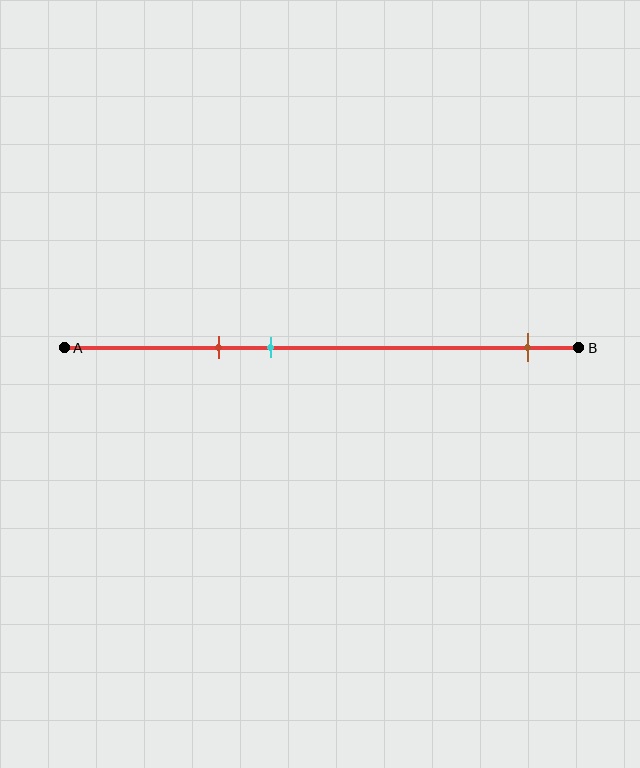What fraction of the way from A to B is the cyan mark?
The cyan mark is approximately 40% (0.4) of the way from A to B.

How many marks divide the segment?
There are 3 marks dividing the segment.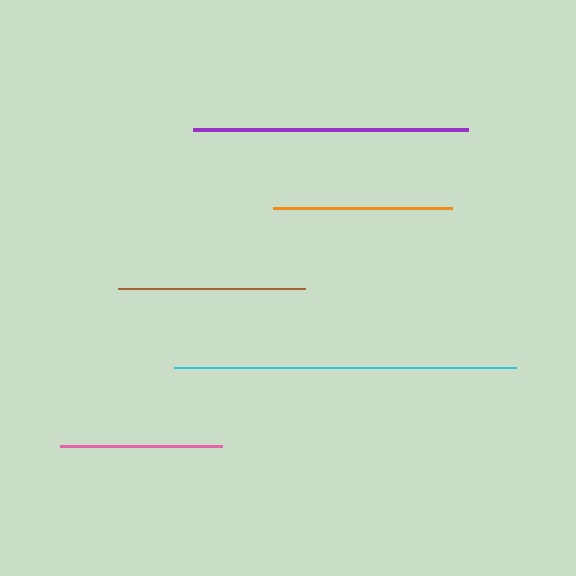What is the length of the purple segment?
The purple segment is approximately 274 pixels long.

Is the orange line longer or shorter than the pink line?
The orange line is longer than the pink line.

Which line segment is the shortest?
The pink line is the shortest at approximately 163 pixels.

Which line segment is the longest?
The cyan line is the longest at approximately 342 pixels.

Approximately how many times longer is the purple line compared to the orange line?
The purple line is approximately 1.5 times the length of the orange line.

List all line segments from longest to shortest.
From longest to shortest: cyan, purple, brown, orange, pink.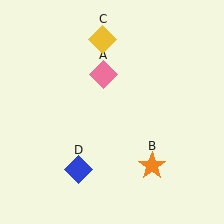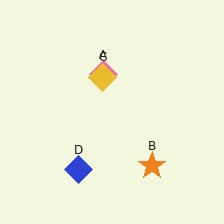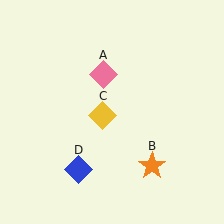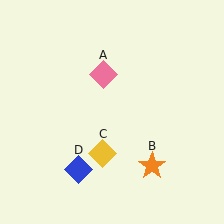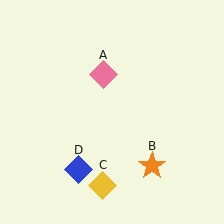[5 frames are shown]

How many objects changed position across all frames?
1 object changed position: yellow diamond (object C).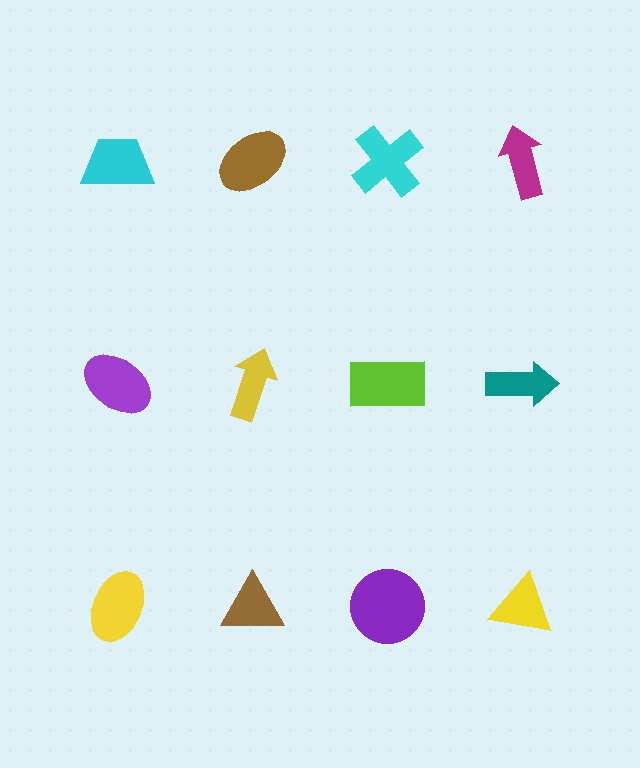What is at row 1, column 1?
A cyan trapezoid.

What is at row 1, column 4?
A magenta arrow.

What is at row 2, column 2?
A yellow arrow.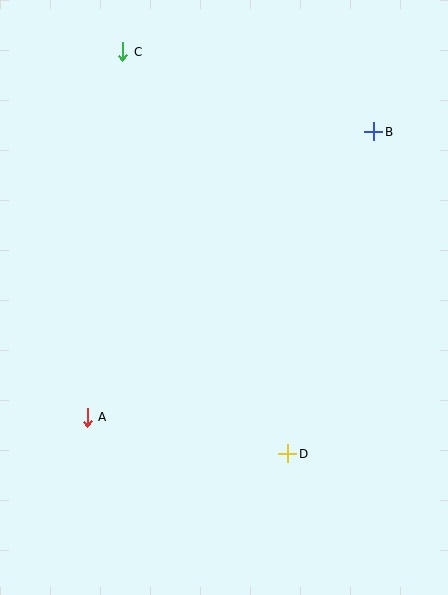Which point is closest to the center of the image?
Point D at (288, 454) is closest to the center.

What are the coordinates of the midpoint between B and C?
The midpoint between B and C is at (248, 92).